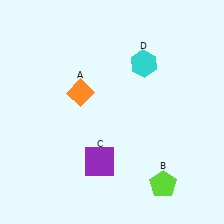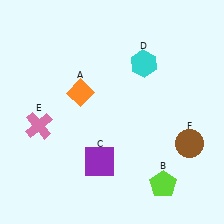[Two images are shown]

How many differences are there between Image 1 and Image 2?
There are 2 differences between the two images.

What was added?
A pink cross (E), a brown circle (F) were added in Image 2.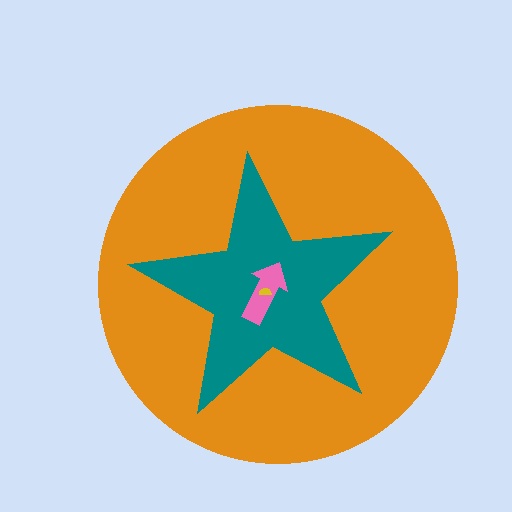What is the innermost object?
The yellow semicircle.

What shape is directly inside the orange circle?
The teal star.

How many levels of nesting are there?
4.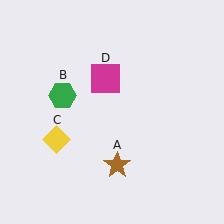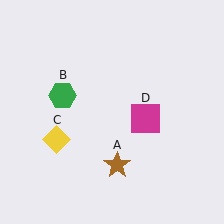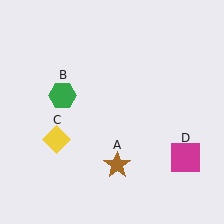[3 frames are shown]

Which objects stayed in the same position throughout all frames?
Brown star (object A) and green hexagon (object B) and yellow diamond (object C) remained stationary.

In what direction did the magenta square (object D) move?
The magenta square (object D) moved down and to the right.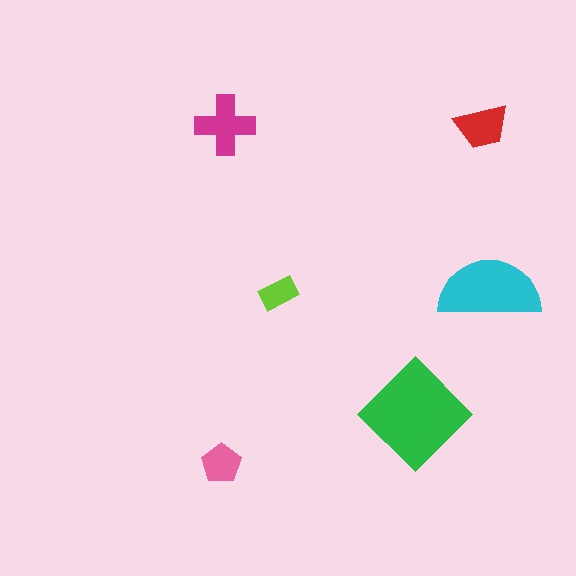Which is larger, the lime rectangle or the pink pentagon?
The pink pentagon.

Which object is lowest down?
The pink pentagon is bottommost.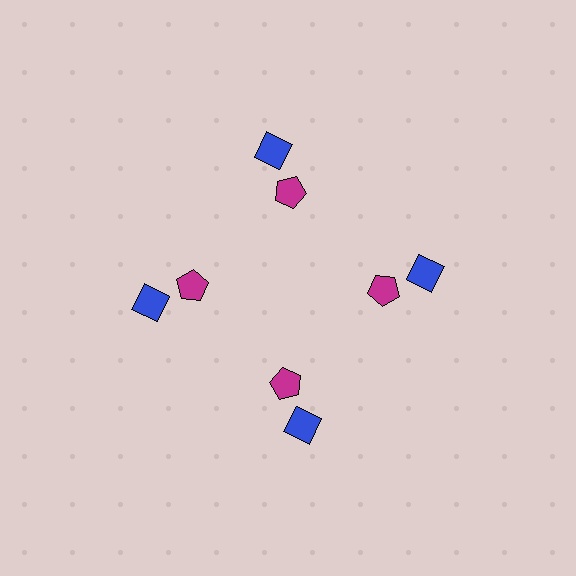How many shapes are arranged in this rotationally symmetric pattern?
There are 8 shapes, arranged in 4 groups of 2.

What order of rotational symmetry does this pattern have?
This pattern has 4-fold rotational symmetry.